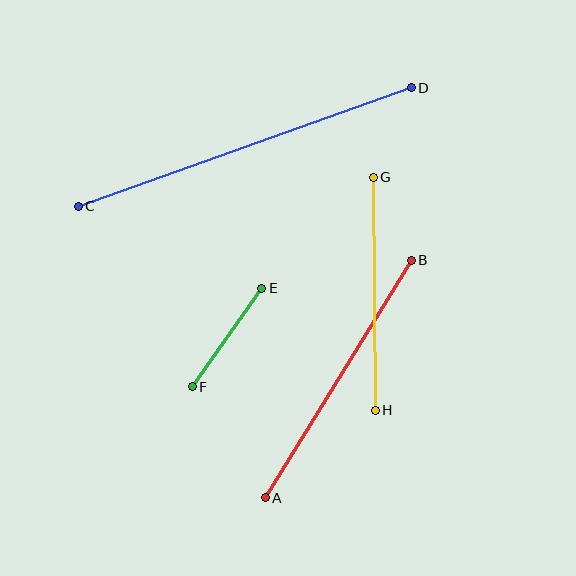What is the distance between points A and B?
The distance is approximately 279 pixels.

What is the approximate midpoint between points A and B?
The midpoint is at approximately (338, 379) pixels.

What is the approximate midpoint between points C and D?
The midpoint is at approximately (245, 147) pixels.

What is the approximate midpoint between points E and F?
The midpoint is at approximately (227, 337) pixels.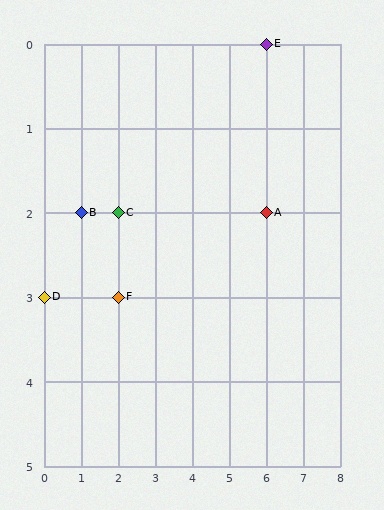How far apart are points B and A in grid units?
Points B and A are 5 columns apart.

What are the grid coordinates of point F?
Point F is at grid coordinates (2, 3).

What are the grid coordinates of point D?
Point D is at grid coordinates (0, 3).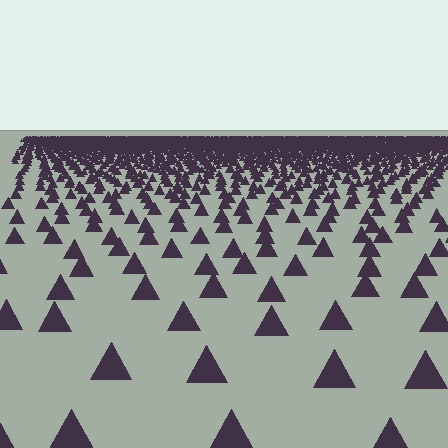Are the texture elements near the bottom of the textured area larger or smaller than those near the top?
Larger. Near the bottom, elements are closer to the viewer and appear at a bigger on-screen size.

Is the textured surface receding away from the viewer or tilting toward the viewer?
The surface is receding away from the viewer. Texture elements get smaller and denser toward the top.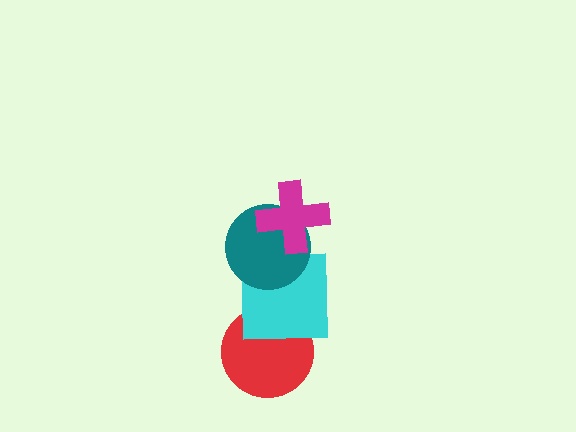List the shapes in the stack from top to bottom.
From top to bottom: the magenta cross, the teal circle, the cyan square, the red circle.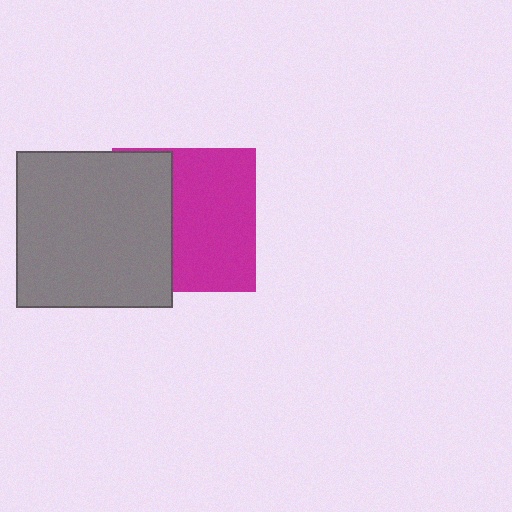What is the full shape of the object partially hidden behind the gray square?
The partially hidden object is a magenta square.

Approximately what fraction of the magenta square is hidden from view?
Roughly 42% of the magenta square is hidden behind the gray square.